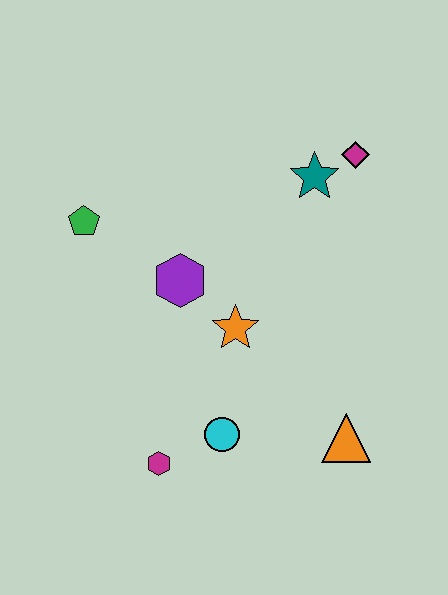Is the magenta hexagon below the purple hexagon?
Yes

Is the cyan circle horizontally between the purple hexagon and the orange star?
Yes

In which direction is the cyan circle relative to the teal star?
The cyan circle is below the teal star.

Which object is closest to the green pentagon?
The purple hexagon is closest to the green pentagon.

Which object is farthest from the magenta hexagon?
The magenta diamond is farthest from the magenta hexagon.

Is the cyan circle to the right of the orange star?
No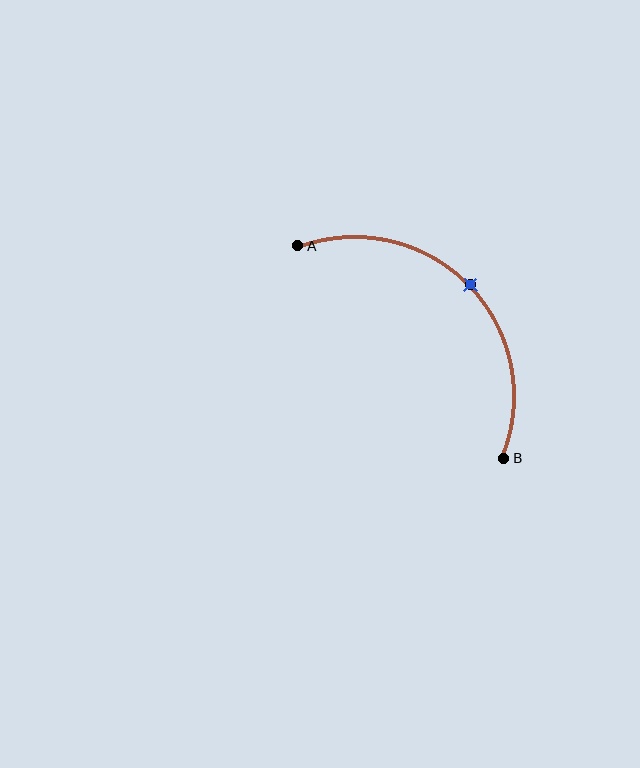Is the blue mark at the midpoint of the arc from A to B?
Yes. The blue mark lies on the arc at equal arc-length from both A and B — it is the arc midpoint.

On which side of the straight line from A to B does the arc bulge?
The arc bulges above and to the right of the straight line connecting A and B.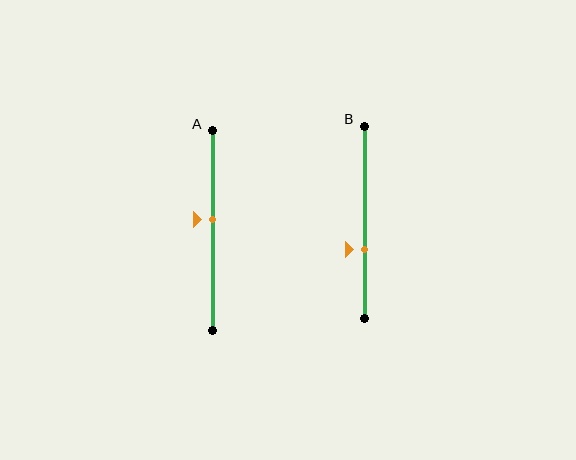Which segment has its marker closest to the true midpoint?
Segment A has its marker closest to the true midpoint.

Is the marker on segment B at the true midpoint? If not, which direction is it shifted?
No, the marker on segment B is shifted downward by about 14% of the segment length.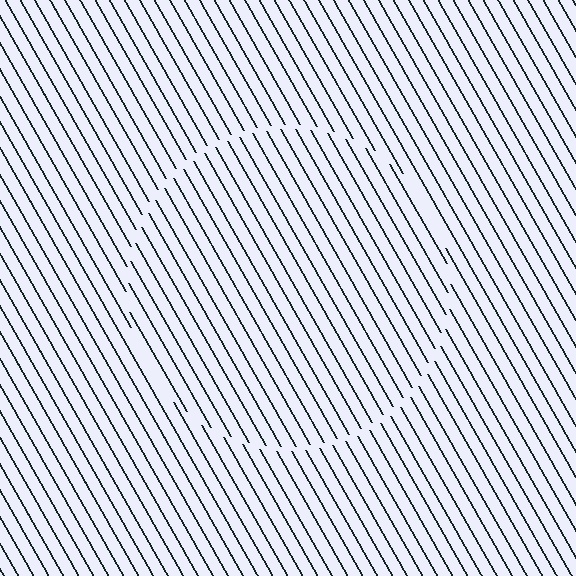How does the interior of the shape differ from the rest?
The interior of the shape contains the same grating, shifted by half a period — the contour is defined by the phase discontinuity where line-ends from the inner and outer gratings abut.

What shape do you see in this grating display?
An illusory circle. The interior of the shape contains the same grating, shifted by half a period — the contour is defined by the phase discontinuity where line-ends from the inner and outer gratings abut.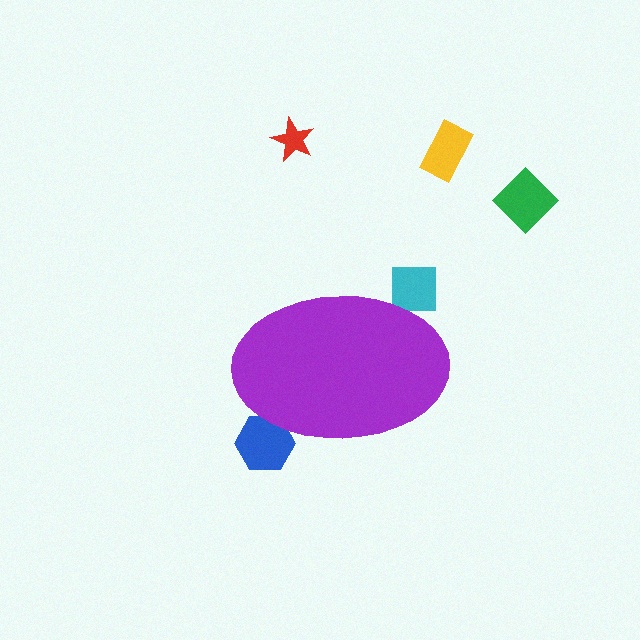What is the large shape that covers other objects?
A purple ellipse.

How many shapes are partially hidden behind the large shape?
2 shapes are partially hidden.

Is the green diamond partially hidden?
No, the green diamond is fully visible.